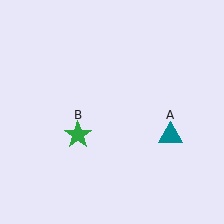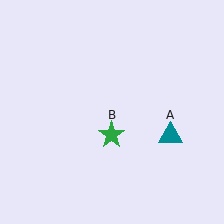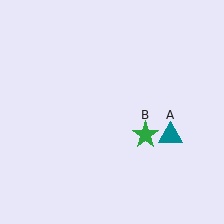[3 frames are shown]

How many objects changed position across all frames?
1 object changed position: green star (object B).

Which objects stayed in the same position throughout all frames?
Teal triangle (object A) remained stationary.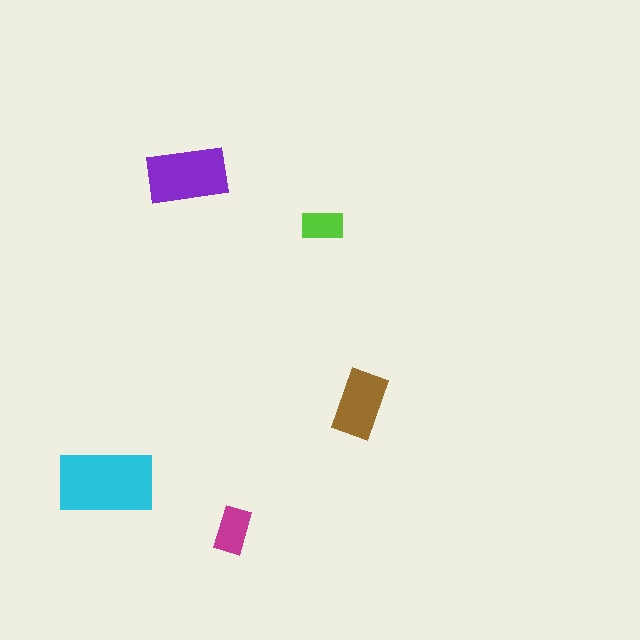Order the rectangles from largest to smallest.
the cyan one, the purple one, the brown one, the magenta one, the lime one.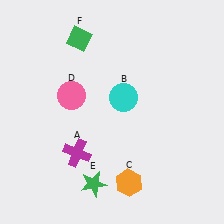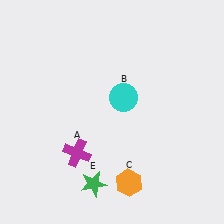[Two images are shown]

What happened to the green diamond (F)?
The green diamond (F) was removed in Image 2. It was in the top-left area of Image 1.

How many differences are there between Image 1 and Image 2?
There are 2 differences between the two images.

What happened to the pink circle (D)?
The pink circle (D) was removed in Image 2. It was in the top-left area of Image 1.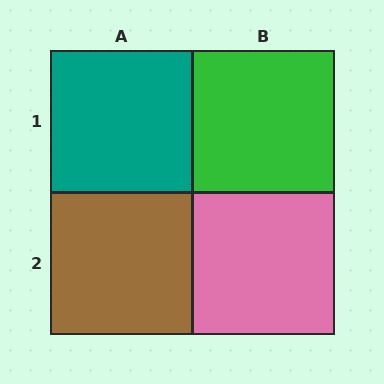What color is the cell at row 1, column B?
Green.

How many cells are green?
1 cell is green.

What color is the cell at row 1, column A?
Teal.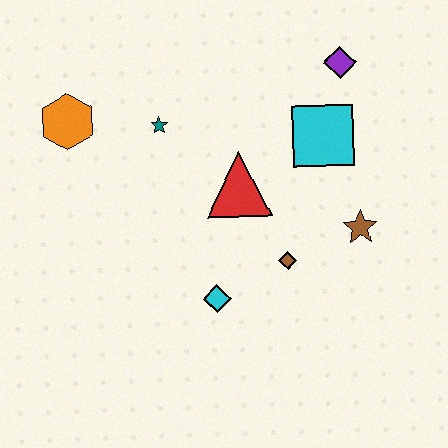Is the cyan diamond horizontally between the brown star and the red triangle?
No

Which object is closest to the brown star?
The brown diamond is closest to the brown star.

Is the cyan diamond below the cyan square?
Yes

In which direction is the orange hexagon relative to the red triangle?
The orange hexagon is to the left of the red triangle.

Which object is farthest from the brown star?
The orange hexagon is farthest from the brown star.